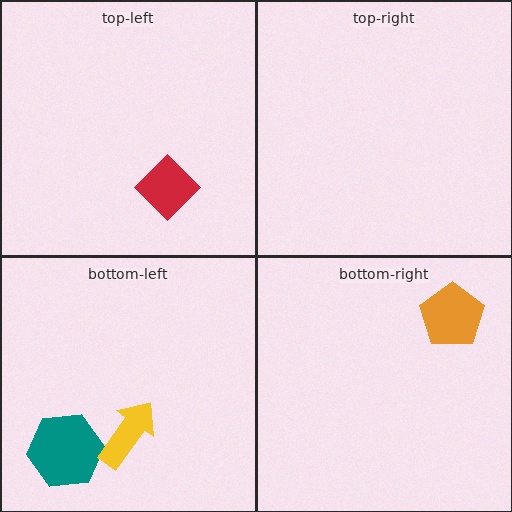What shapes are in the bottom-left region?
The teal hexagon, the yellow arrow.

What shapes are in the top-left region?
The red diamond.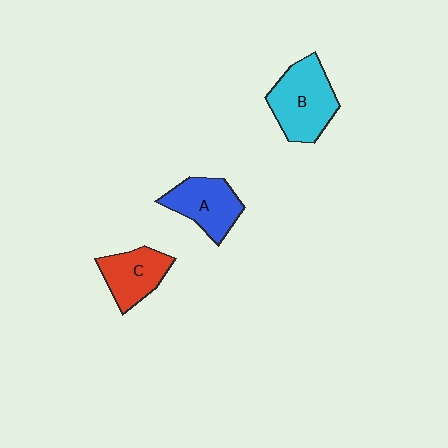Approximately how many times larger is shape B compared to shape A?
Approximately 1.3 times.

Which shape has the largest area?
Shape B (cyan).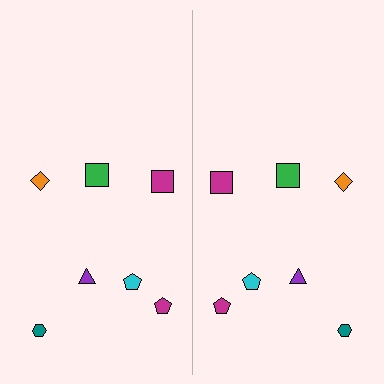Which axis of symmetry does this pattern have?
The pattern has a vertical axis of symmetry running through the center of the image.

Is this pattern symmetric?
Yes, this pattern has bilateral (reflection) symmetry.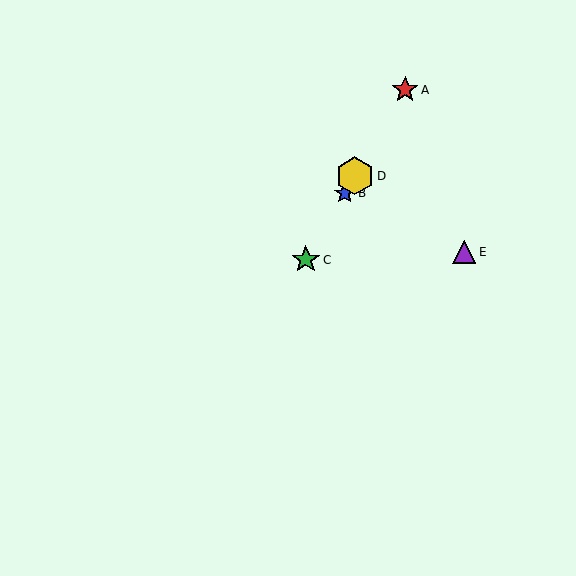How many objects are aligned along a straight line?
4 objects (A, B, C, D) are aligned along a straight line.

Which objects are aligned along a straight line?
Objects A, B, C, D are aligned along a straight line.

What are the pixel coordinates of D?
Object D is at (355, 176).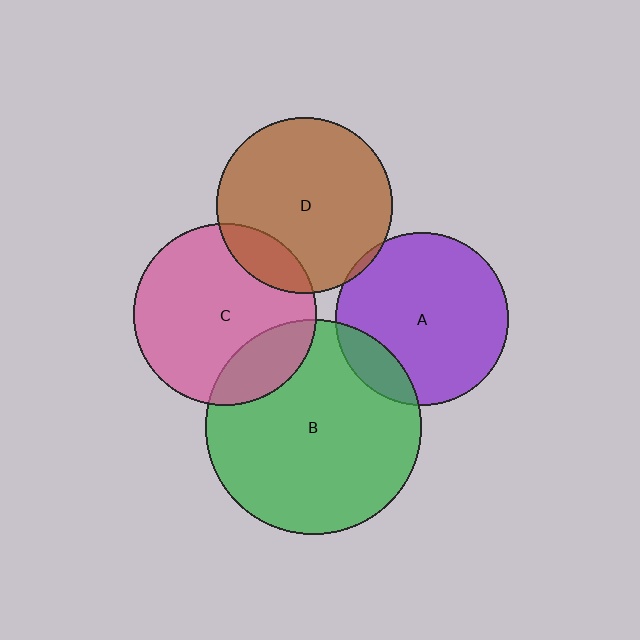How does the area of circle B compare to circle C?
Approximately 1.4 times.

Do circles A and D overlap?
Yes.